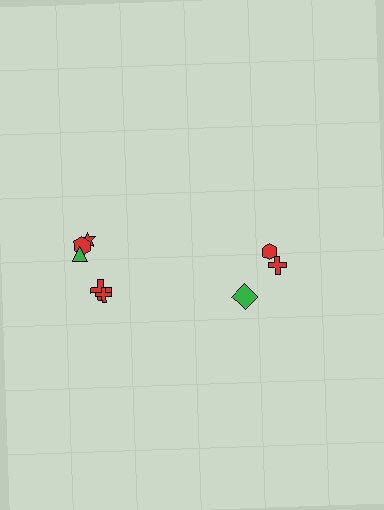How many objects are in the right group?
There are 3 objects.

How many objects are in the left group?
There are 5 objects.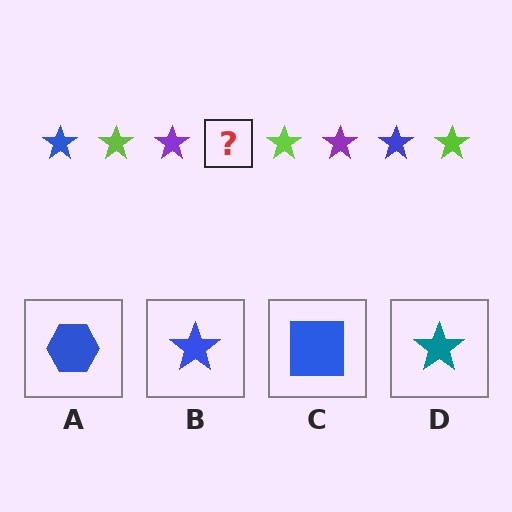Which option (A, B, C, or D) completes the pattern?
B.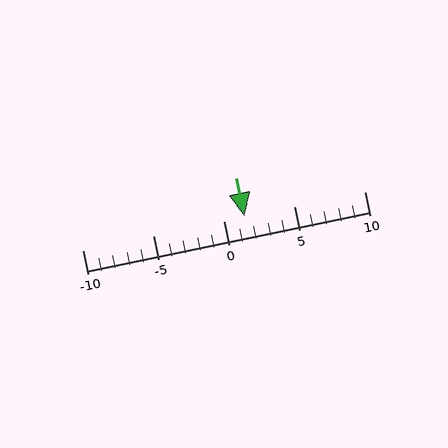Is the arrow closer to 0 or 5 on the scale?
The arrow is closer to 0.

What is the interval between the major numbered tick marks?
The major tick marks are spaced 5 units apart.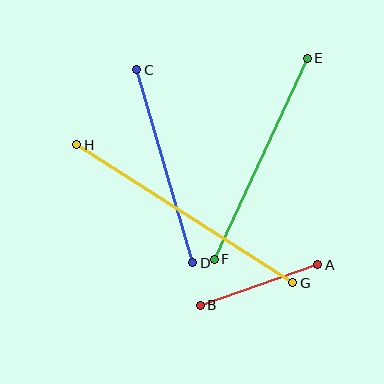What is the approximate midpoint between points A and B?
The midpoint is at approximately (259, 285) pixels.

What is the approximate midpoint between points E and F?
The midpoint is at approximately (261, 159) pixels.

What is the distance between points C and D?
The distance is approximately 201 pixels.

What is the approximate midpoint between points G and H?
The midpoint is at approximately (185, 214) pixels.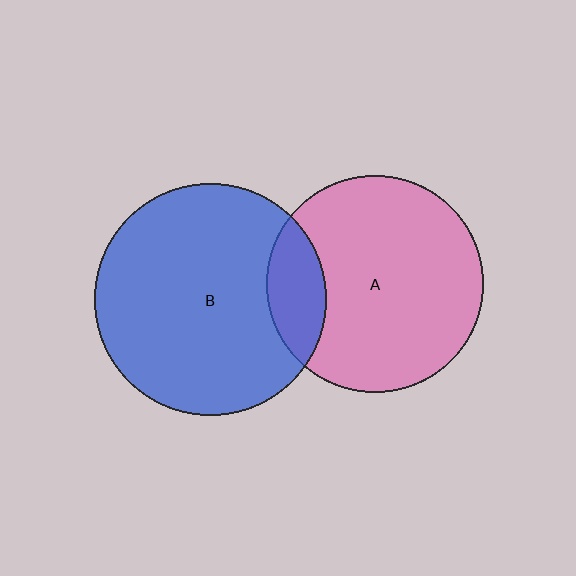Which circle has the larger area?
Circle B (blue).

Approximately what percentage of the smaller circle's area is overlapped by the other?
Approximately 15%.